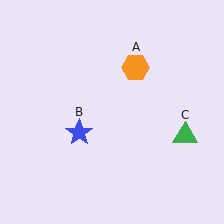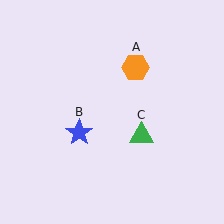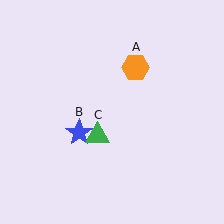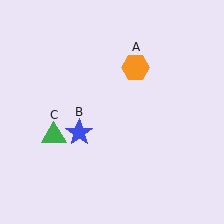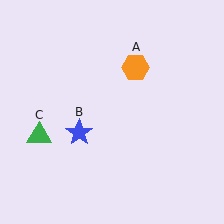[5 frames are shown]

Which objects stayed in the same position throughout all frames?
Orange hexagon (object A) and blue star (object B) remained stationary.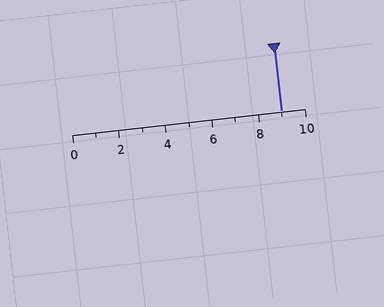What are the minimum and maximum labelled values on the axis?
The axis runs from 0 to 10.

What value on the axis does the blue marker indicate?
The marker indicates approximately 9.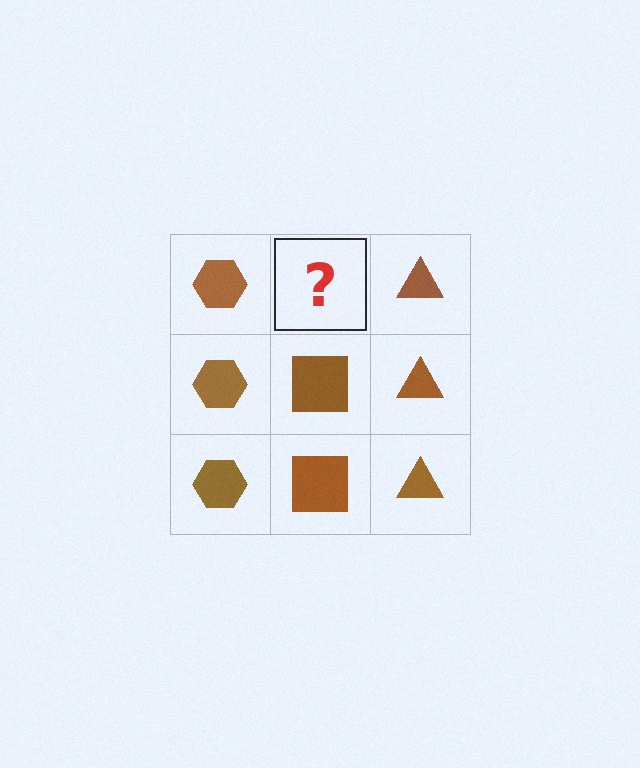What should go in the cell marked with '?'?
The missing cell should contain a brown square.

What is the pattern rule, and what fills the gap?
The rule is that each column has a consistent shape. The gap should be filled with a brown square.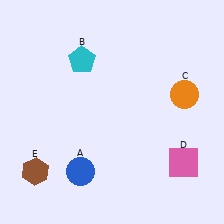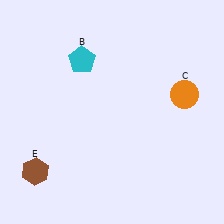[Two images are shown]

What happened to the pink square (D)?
The pink square (D) was removed in Image 2. It was in the bottom-right area of Image 1.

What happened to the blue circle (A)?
The blue circle (A) was removed in Image 2. It was in the bottom-left area of Image 1.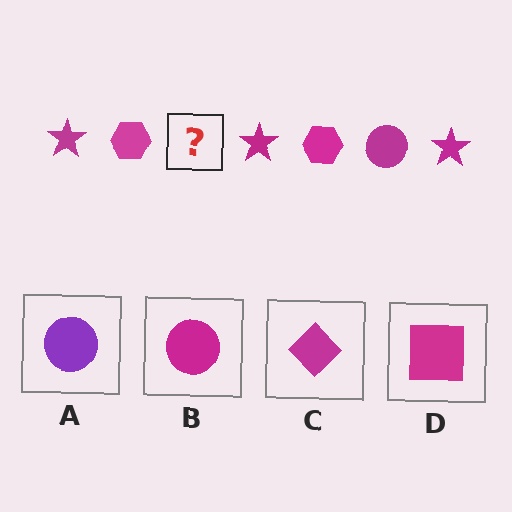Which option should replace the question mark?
Option B.